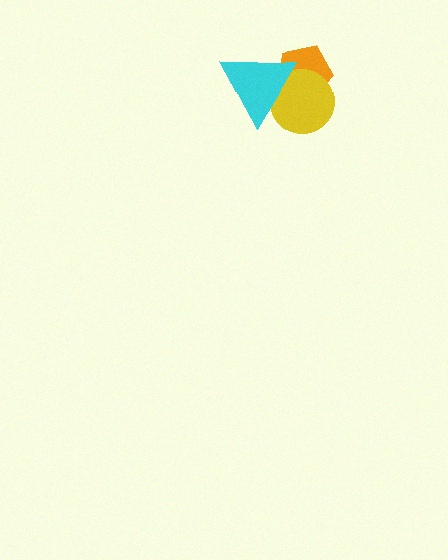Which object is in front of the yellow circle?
The cyan triangle is in front of the yellow circle.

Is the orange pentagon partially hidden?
Yes, it is partially covered by another shape.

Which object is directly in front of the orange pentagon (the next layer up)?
The yellow circle is directly in front of the orange pentagon.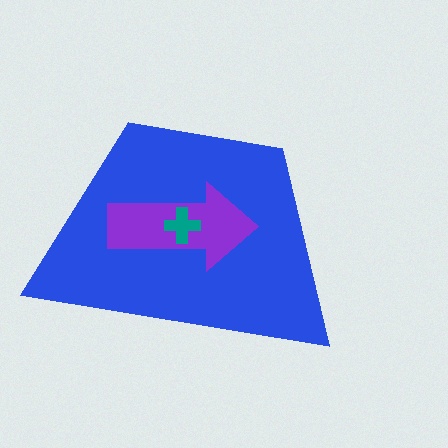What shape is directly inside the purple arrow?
The teal cross.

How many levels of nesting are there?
3.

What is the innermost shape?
The teal cross.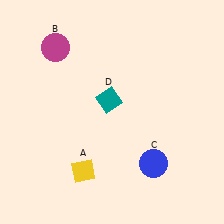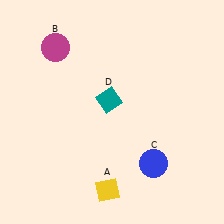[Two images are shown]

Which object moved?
The yellow diamond (A) moved right.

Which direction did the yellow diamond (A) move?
The yellow diamond (A) moved right.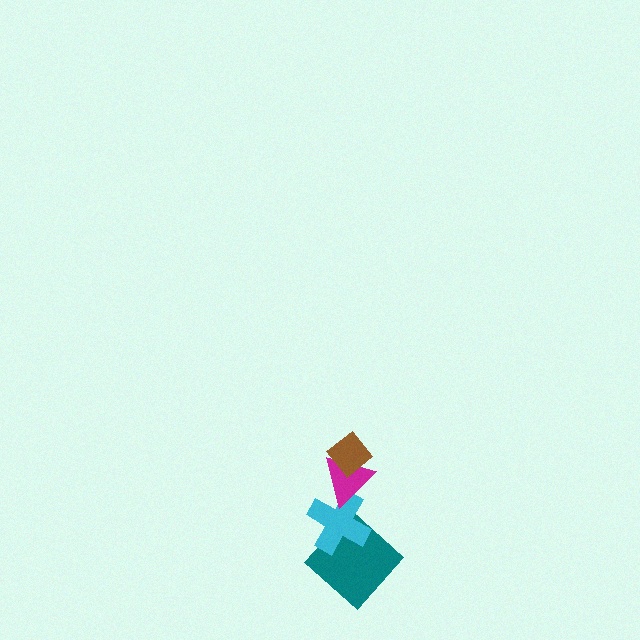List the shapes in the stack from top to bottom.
From top to bottom: the brown diamond, the magenta triangle, the cyan cross, the teal diamond.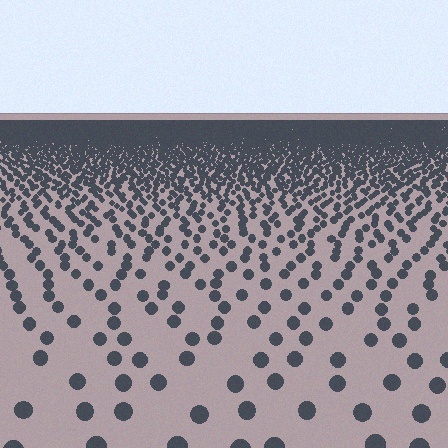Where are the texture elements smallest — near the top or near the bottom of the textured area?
Near the top.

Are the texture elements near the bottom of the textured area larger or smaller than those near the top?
Larger. Near the bottom, elements are closer to the viewer and appear at a bigger on-screen size.